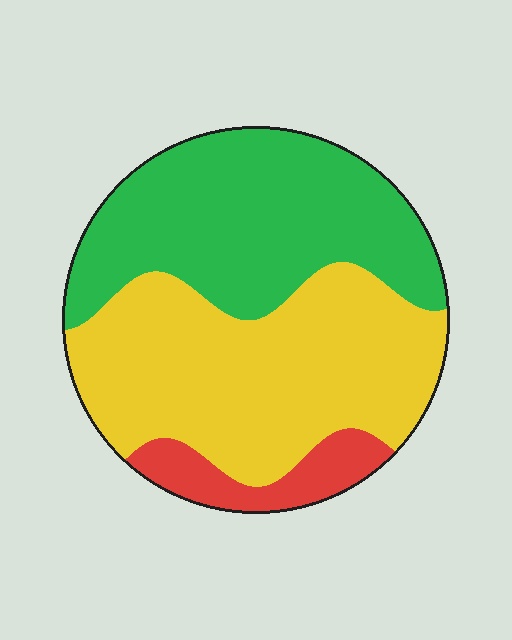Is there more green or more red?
Green.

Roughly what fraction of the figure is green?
Green takes up about two fifths (2/5) of the figure.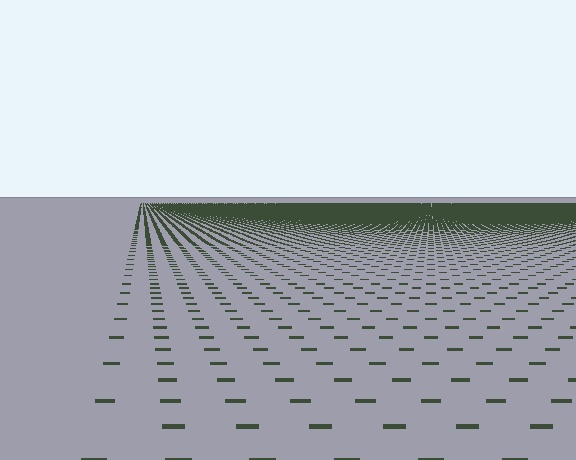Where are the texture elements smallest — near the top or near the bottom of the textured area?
Near the top.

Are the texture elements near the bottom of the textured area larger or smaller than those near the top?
Larger. Near the bottom, elements are closer to the viewer and appear at a bigger on-screen size.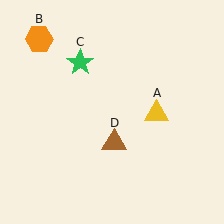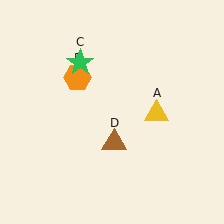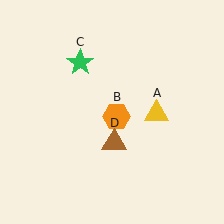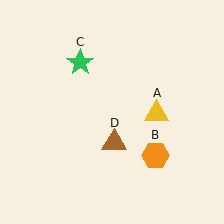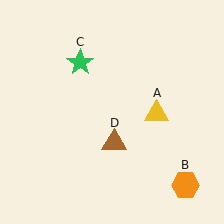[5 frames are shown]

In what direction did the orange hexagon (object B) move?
The orange hexagon (object B) moved down and to the right.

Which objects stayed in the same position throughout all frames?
Yellow triangle (object A) and green star (object C) and brown triangle (object D) remained stationary.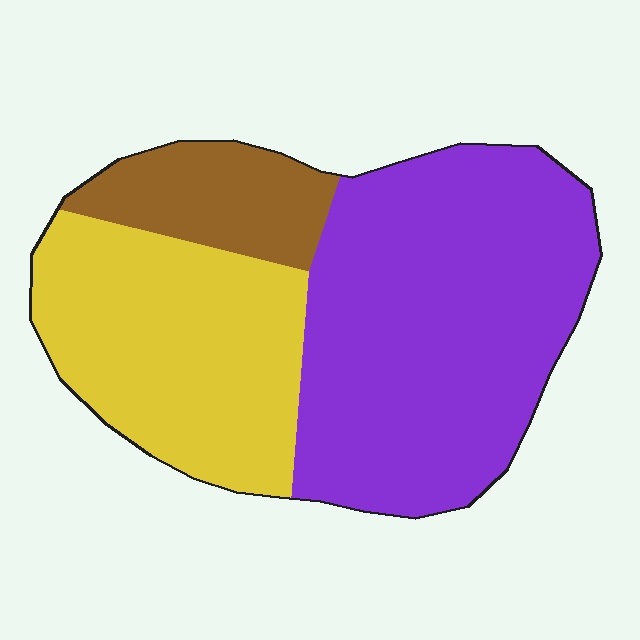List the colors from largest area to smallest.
From largest to smallest: purple, yellow, brown.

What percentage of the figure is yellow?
Yellow covers 34% of the figure.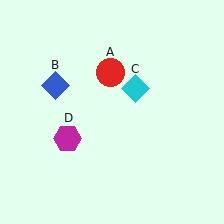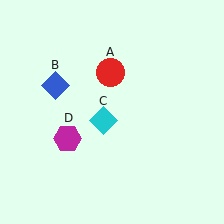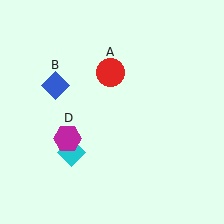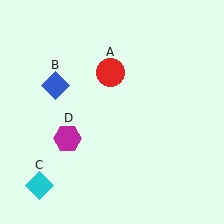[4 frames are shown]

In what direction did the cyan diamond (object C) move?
The cyan diamond (object C) moved down and to the left.